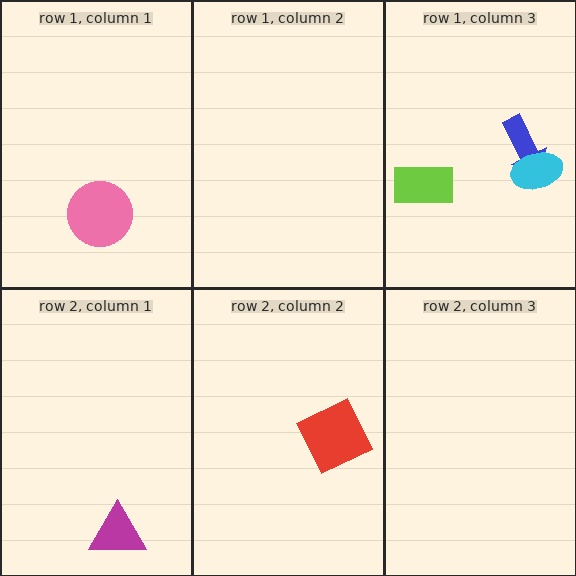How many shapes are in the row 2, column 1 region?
1.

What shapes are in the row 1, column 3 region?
The blue arrow, the cyan ellipse, the lime rectangle.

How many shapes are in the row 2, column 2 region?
1.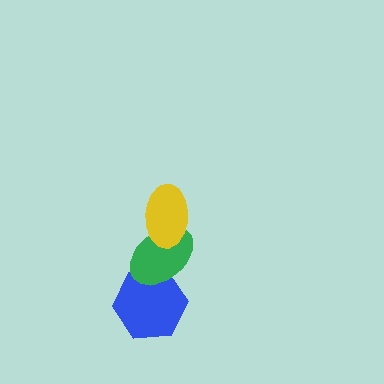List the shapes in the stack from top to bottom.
From top to bottom: the yellow ellipse, the green ellipse, the blue hexagon.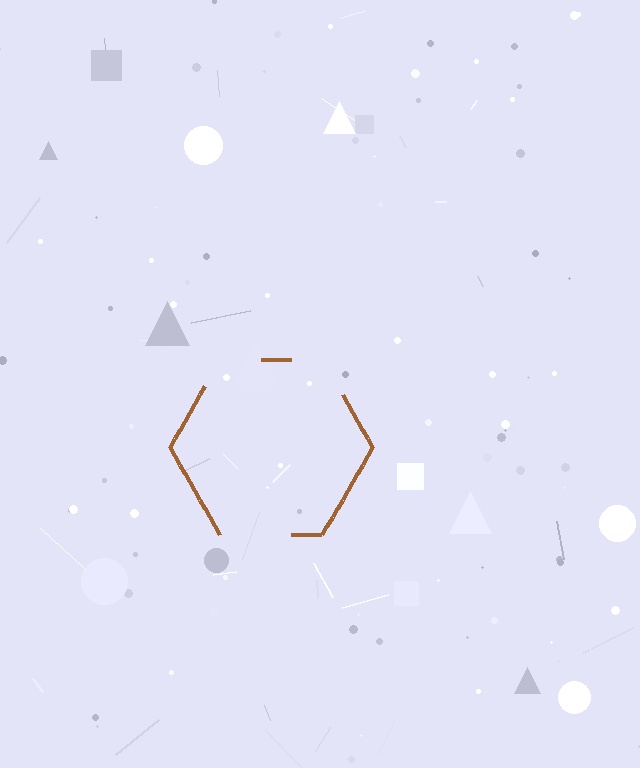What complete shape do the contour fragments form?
The contour fragments form a hexagon.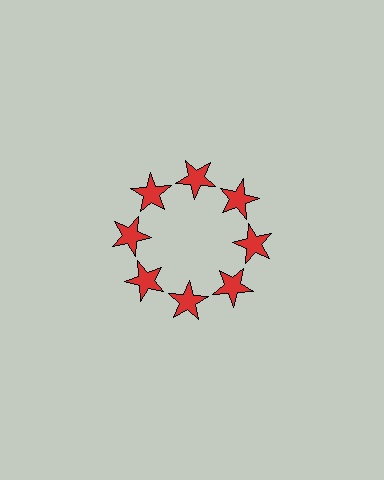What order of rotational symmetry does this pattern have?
This pattern has 8-fold rotational symmetry.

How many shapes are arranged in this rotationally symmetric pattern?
There are 8 shapes, arranged in 8 groups of 1.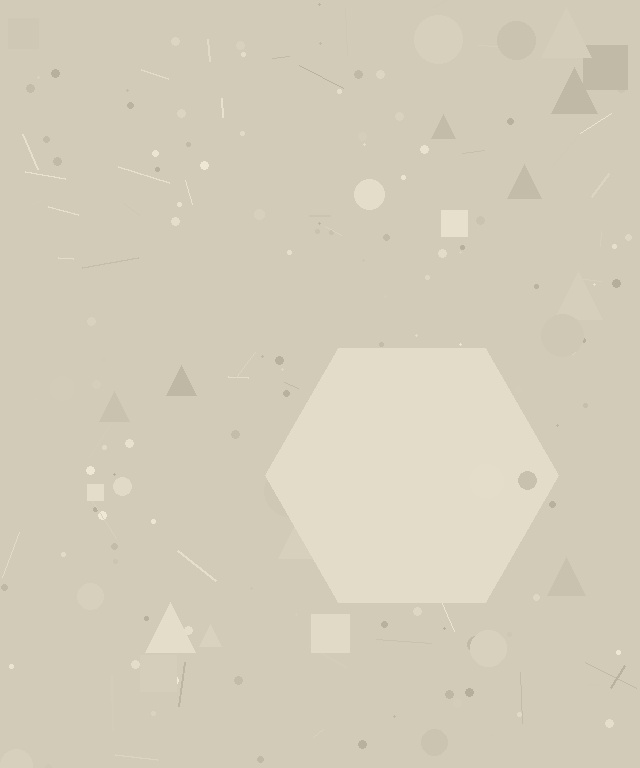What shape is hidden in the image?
A hexagon is hidden in the image.